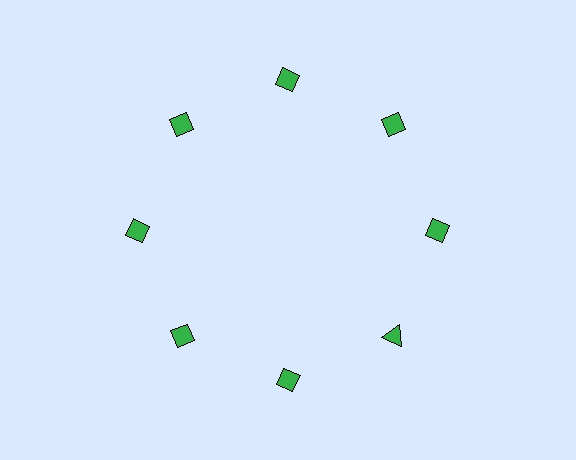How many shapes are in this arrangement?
There are 8 shapes arranged in a ring pattern.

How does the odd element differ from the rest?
It has a different shape: triangle instead of diamond.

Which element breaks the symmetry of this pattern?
The green triangle at roughly the 4 o'clock position breaks the symmetry. All other shapes are green diamonds.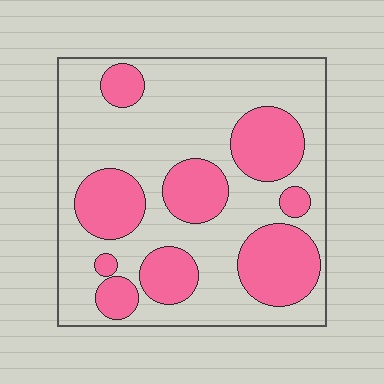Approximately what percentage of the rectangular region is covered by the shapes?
Approximately 35%.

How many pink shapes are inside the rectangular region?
9.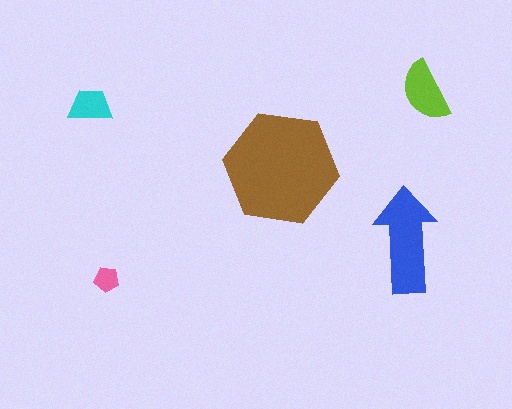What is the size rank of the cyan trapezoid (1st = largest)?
4th.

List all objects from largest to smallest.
The brown hexagon, the blue arrow, the lime semicircle, the cyan trapezoid, the pink pentagon.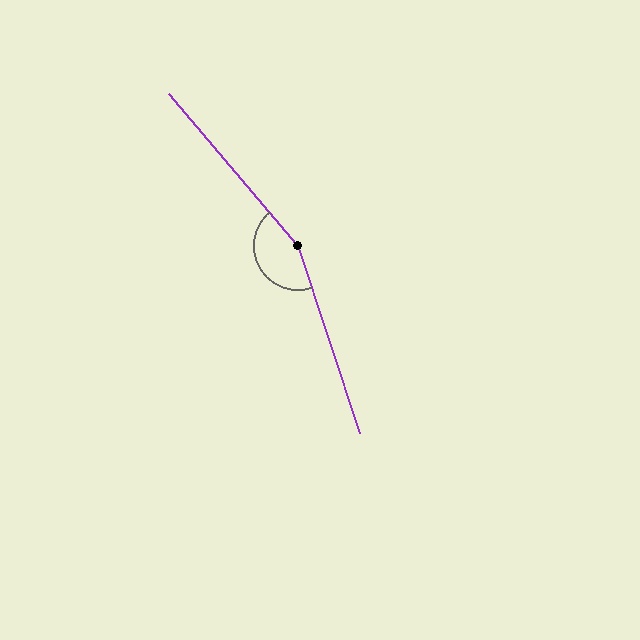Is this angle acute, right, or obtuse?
It is obtuse.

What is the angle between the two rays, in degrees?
Approximately 158 degrees.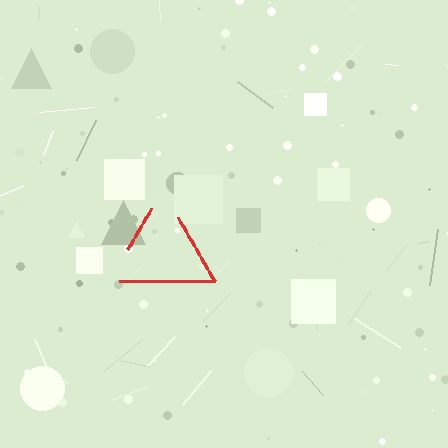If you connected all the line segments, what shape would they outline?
They would outline a triangle.